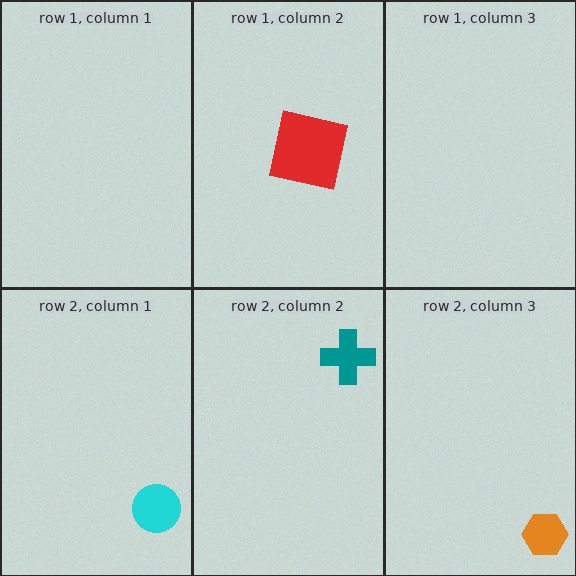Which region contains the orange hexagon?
The row 2, column 3 region.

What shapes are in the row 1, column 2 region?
The red square.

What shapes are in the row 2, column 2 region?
The teal cross.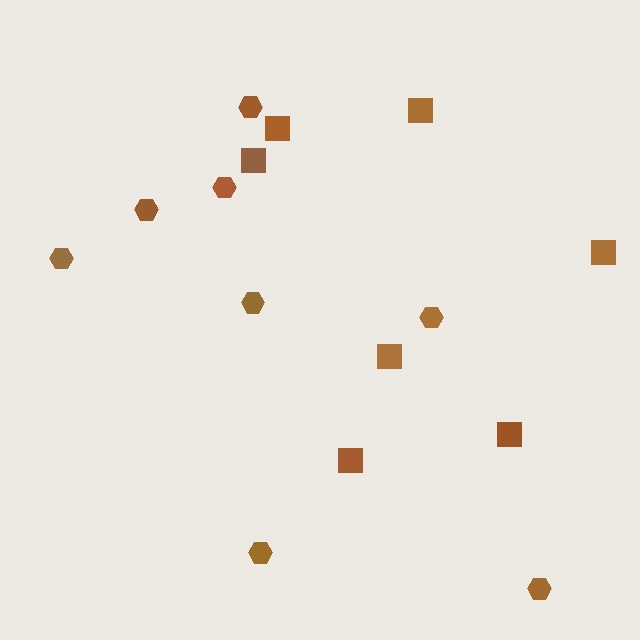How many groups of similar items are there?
There are 2 groups: one group of hexagons (8) and one group of squares (7).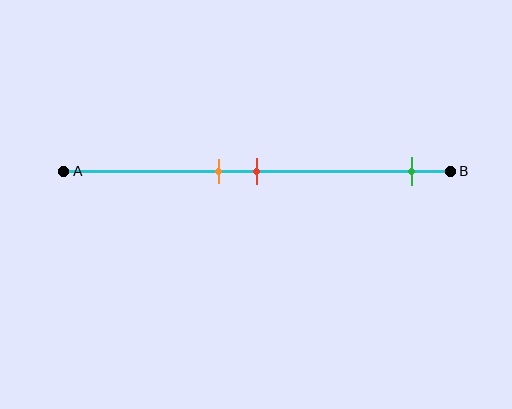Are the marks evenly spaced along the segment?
No, the marks are not evenly spaced.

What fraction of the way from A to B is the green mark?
The green mark is approximately 90% (0.9) of the way from A to B.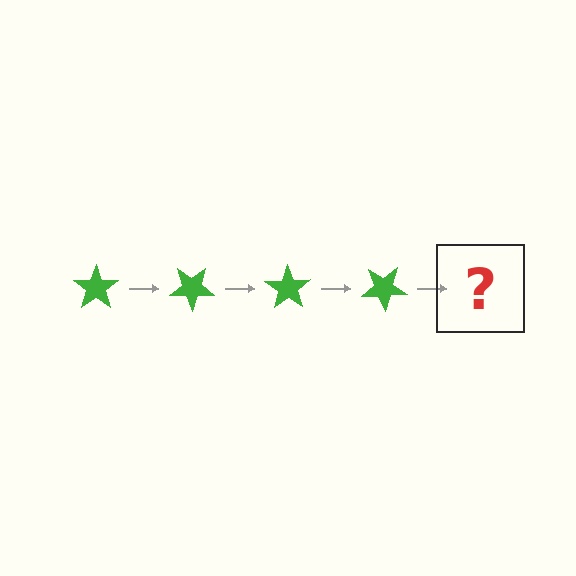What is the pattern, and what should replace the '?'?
The pattern is that the star rotates 35 degrees each step. The '?' should be a green star rotated 140 degrees.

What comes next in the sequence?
The next element should be a green star rotated 140 degrees.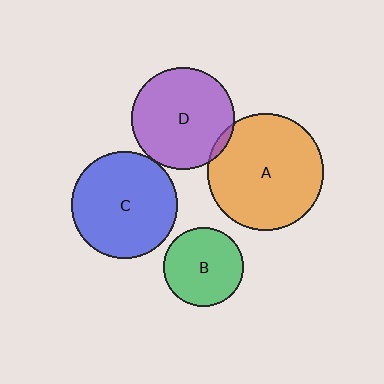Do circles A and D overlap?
Yes.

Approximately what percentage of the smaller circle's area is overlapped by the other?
Approximately 5%.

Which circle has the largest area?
Circle A (orange).